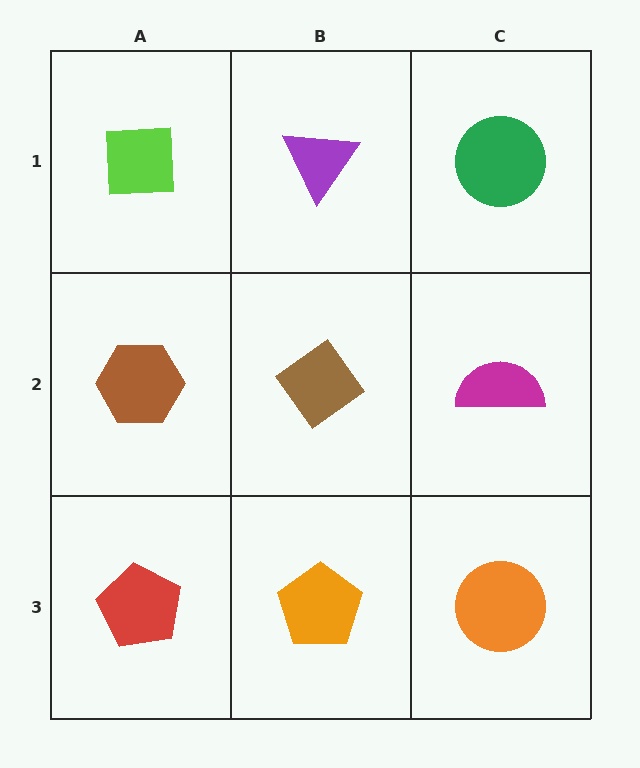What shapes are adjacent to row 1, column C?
A magenta semicircle (row 2, column C), a purple triangle (row 1, column B).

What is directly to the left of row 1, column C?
A purple triangle.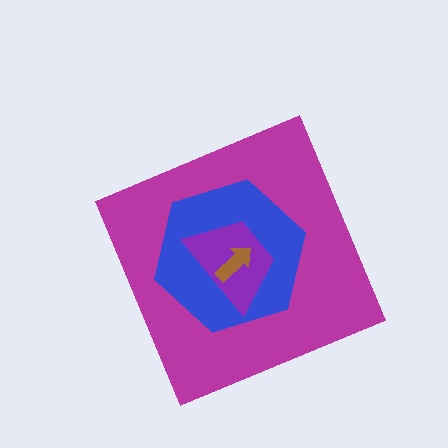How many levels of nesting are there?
4.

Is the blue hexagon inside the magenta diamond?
Yes.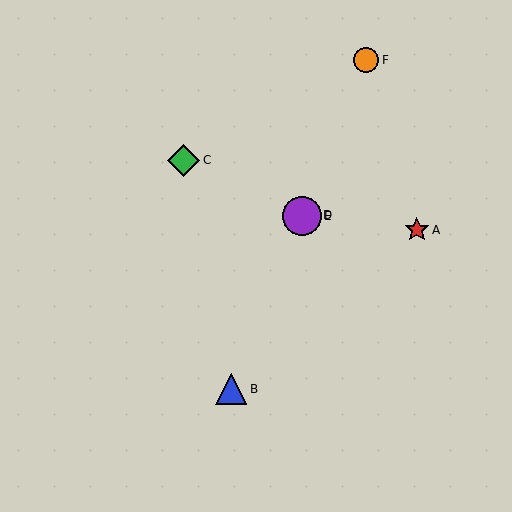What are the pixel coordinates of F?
Object F is at (366, 60).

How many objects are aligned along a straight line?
4 objects (B, D, E, F) are aligned along a straight line.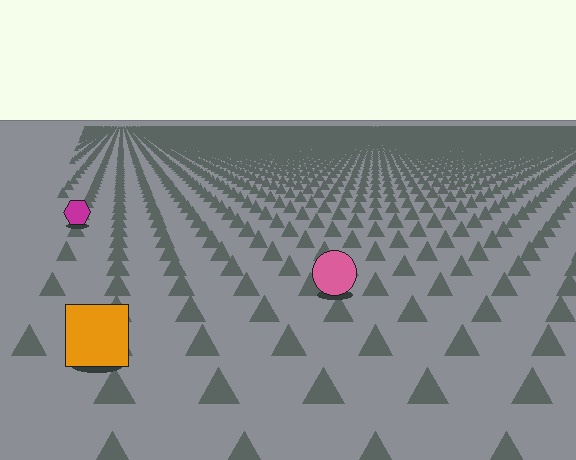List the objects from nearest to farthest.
From nearest to farthest: the orange square, the pink circle, the magenta hexagon.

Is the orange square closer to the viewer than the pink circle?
Yes. The orange square is closer — you can tell from the texture gradient: the ground texture is coarser near it.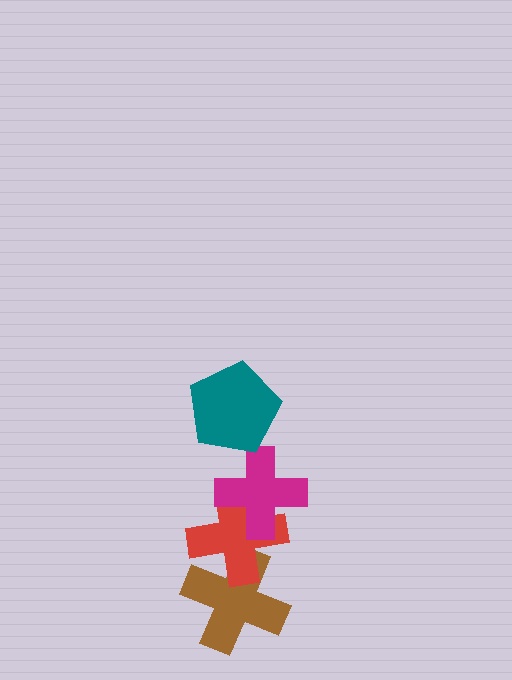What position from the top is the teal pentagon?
The teal pentagon is 1st from the top.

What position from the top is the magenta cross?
The magenta cross is 2nd from the top.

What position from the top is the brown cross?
The brown cross is 4th from the top.